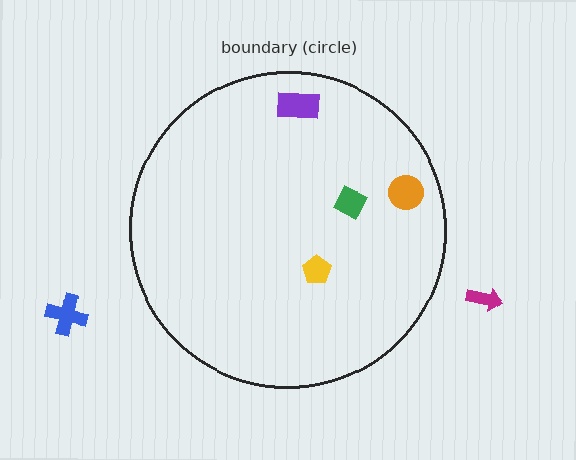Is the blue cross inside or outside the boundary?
Outside.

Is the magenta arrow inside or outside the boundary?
Outside.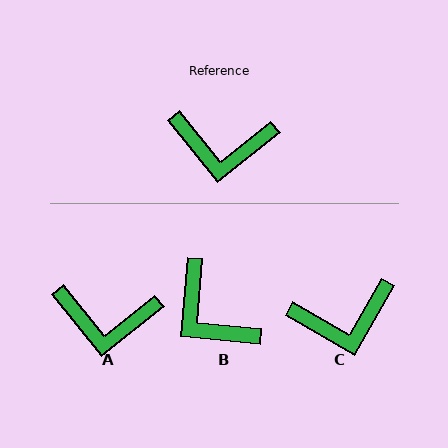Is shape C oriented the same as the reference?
No, it is off by about 21 degrees.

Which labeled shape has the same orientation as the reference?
A.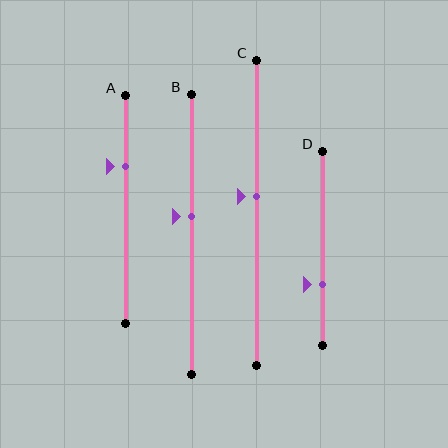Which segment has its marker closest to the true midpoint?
Segment C has its marker closest to the true midpoint.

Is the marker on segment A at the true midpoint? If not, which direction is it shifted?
No, the marker on segment A is shifted upward by about 19% of the segment length.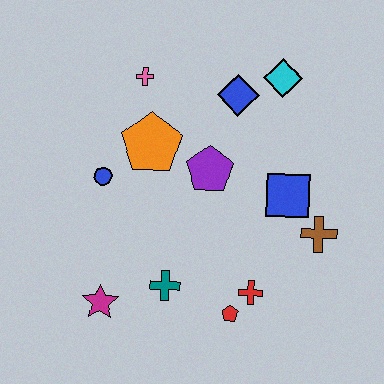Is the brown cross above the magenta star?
Yes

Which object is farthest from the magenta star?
The cyan diamond is farthest from the magenta star.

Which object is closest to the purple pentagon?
The orange pentagon is closest to the purple pentagon.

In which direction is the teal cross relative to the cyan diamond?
The teal cross is below the cyan diamond.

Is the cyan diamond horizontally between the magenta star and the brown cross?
Yes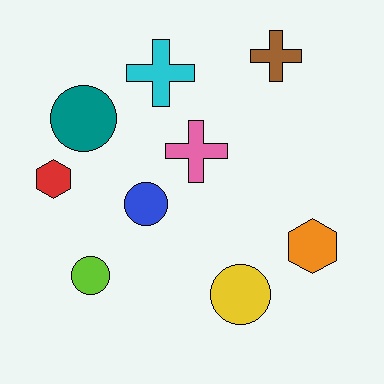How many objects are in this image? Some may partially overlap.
There are 9 objects.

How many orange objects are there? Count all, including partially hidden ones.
There is 1 orange object.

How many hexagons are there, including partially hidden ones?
There are 2 hexagons.